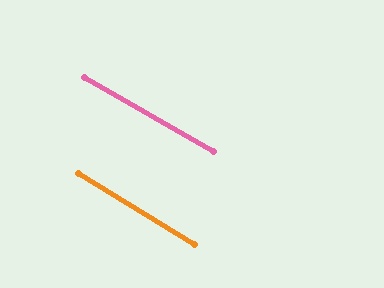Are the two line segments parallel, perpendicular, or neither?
Parallel — their directions differ by only 1.8°.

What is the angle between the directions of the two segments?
Approximately 2 degrees.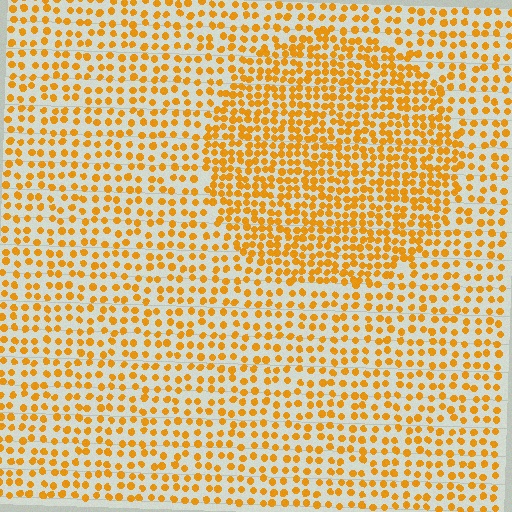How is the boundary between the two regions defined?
The boundary is defined by a change in element density (approximately 1.8x ratio). All elements are the same color, size, and shape.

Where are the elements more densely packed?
The elements are more densely packed inside the circle boundary.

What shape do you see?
I see a circle.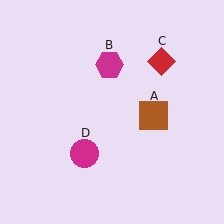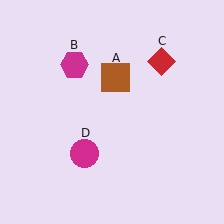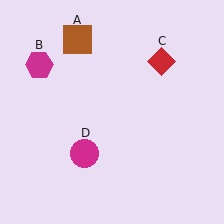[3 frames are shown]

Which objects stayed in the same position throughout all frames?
Red diamond (object C) and magenta circle (object D) remained stationary.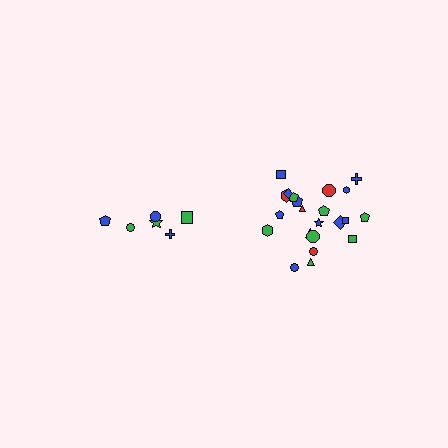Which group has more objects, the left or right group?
The right group.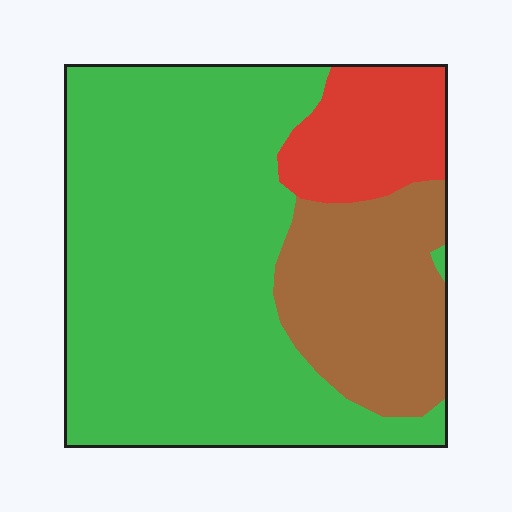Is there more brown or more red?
Brown.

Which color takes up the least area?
Red, at roughly 15%.